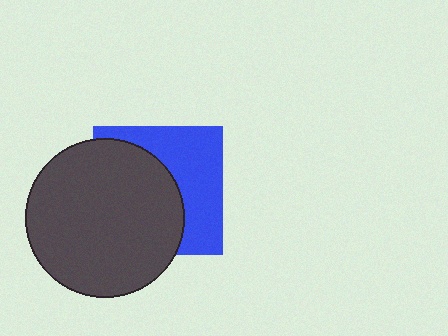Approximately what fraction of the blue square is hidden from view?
Roughly 55% of the blue square is hidden behind the dark gray circle.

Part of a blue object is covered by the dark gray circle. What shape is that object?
It is a square.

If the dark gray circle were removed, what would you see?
You would see the complete blue square.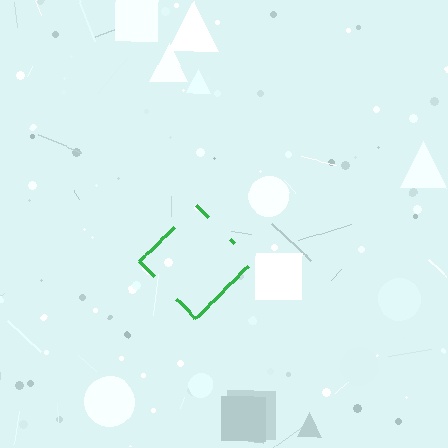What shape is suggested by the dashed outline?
The dashed outline suggests a diamond.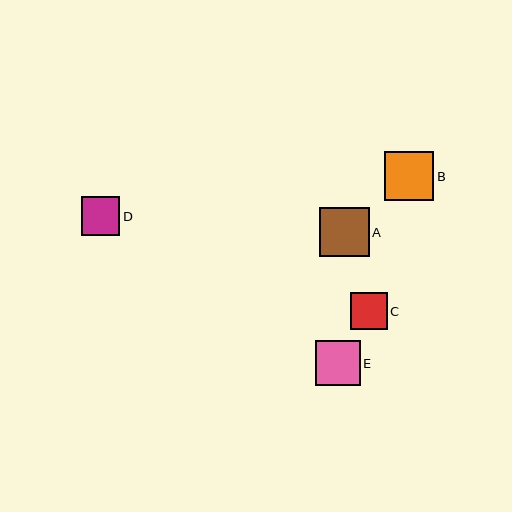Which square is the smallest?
Square C is the smallest with a size of approximately 37 pixels.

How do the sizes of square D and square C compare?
Square D and square C are approximately the same size.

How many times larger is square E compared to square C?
Square E is approximately 1.2 times the size of square C.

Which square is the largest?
Square A is the largest with a size of approximately 50 pixels.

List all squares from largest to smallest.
From largest to smallest: A, B, E, D, C.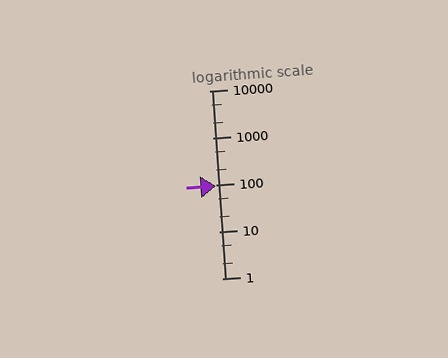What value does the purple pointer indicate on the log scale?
The pointer indicates approximately 92.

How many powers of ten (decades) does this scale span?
The scale spans 4 decades, from 1 to 10000.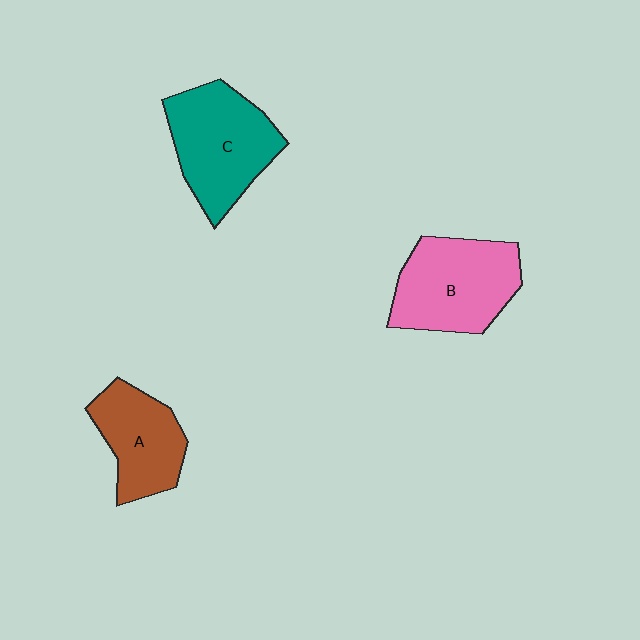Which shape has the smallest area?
Shape A (brown).